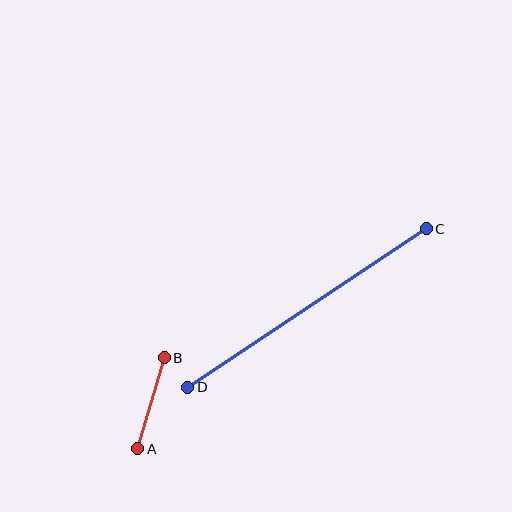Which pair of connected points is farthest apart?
Points C and D are farthest apart.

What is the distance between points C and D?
The distance is approximately 286 pixels.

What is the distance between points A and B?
The distance is approximately 95 pixels.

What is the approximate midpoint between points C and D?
The midpoint is at approximately (307, 308) pixels.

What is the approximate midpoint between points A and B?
The midpoint is at approximately (151, 403) pixels.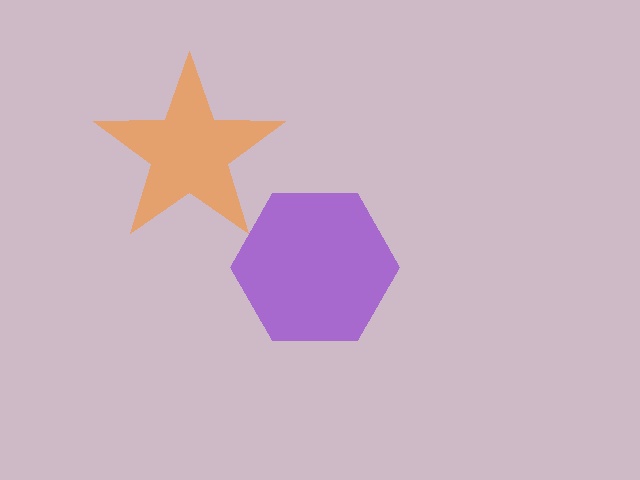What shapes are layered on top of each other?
The layered shapes are: an orange star, a purple hexagon.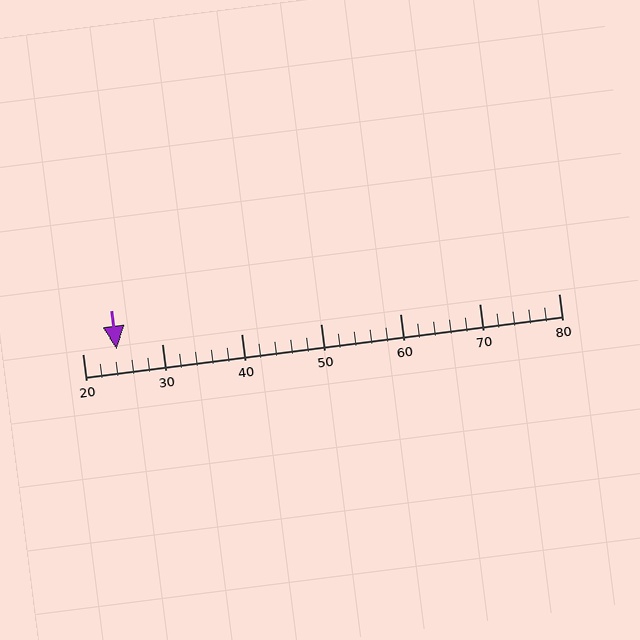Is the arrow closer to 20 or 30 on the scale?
The arrow is closer to 20.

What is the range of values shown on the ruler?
The ruler shows values from 20 to 80.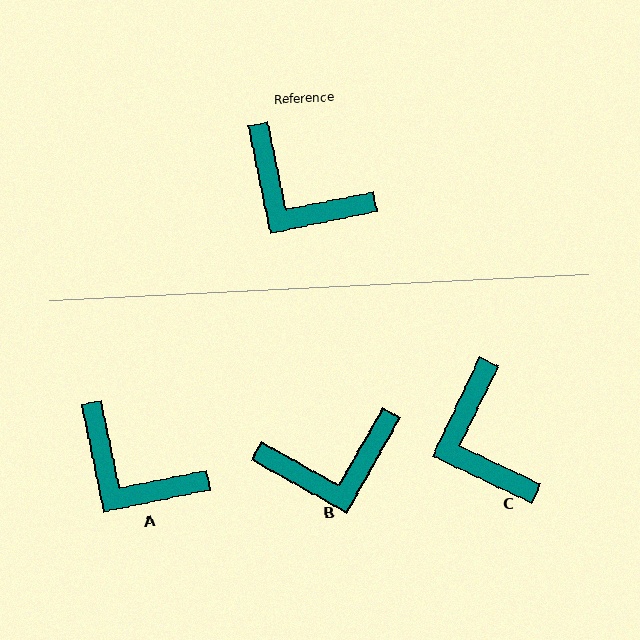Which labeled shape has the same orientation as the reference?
A.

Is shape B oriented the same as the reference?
No, it is off by about 49 degrees.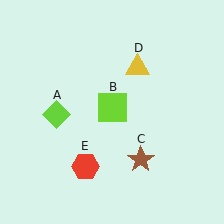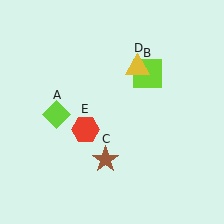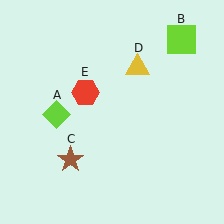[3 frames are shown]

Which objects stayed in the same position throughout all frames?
Lime diamond (object A) and yellow triangle (object D) remained stationary.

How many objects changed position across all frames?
3 objects changed position: lime square (object B), brown star (object C), red hexagon (object E).